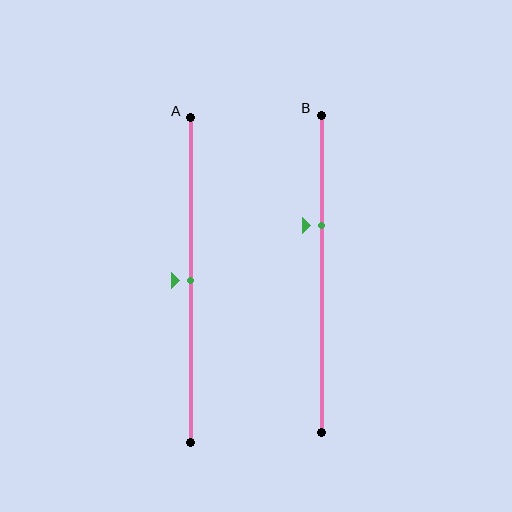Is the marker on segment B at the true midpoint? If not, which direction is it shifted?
No, the marker on segment B is shifted upward by about 15% of the segment length.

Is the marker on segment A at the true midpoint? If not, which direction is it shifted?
Yes, the marker on segment A is at the true midpoint.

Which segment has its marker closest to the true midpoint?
Segment A has its marker closest to the true midpoint.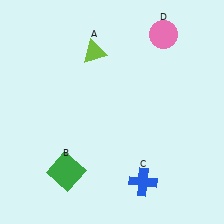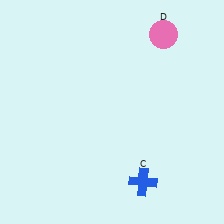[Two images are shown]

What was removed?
The green square (B), the lime triangle (A) were removed in Image 2.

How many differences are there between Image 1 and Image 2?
There are 2 differences between the two images.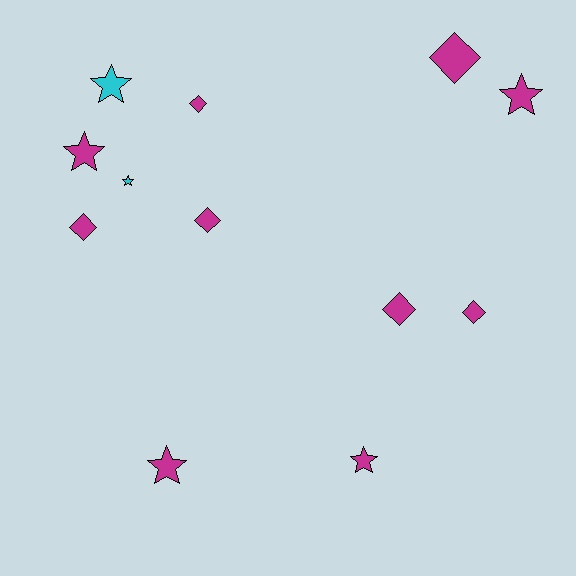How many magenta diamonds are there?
There are 6 magenta diamonds.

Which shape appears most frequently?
Star, with 6 objects.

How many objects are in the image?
There are 12 objects.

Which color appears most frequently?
Magenta, with 10 objects.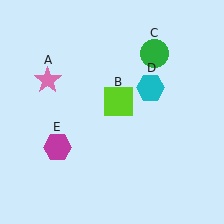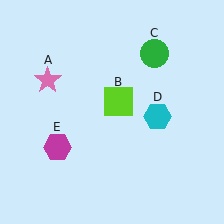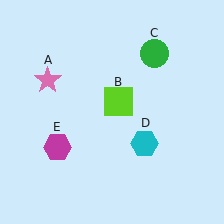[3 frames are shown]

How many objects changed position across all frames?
1 object changed position: cyan hexagon (object D).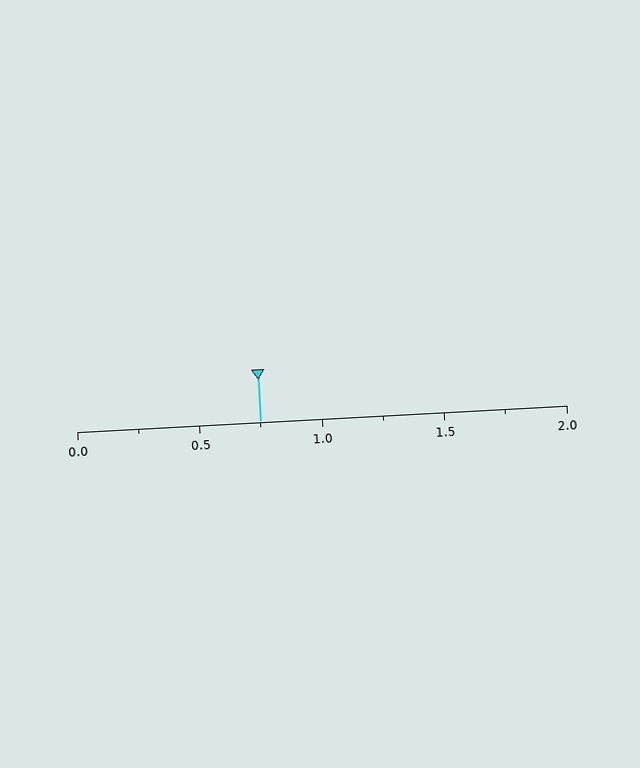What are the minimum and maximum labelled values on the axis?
The axis runs from 0.0 to 2.0.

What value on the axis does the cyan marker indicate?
The marker indicates approximately 0.75.